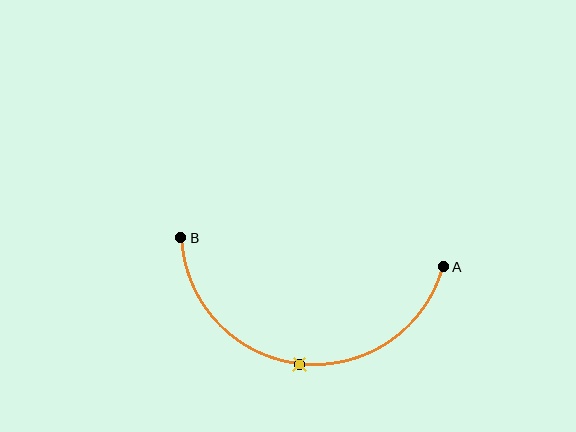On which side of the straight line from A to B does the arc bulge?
The arc bulges below the straight line connecting A and B.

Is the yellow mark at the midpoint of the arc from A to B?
Yes. The yellow mark lies on the arc at equal arc-length from both A and B — it is the arc midpoint.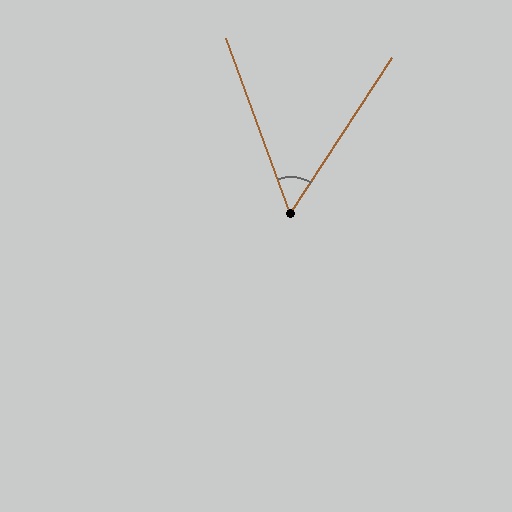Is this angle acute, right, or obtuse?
It is acute.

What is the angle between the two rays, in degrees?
Approximately 53 degrees.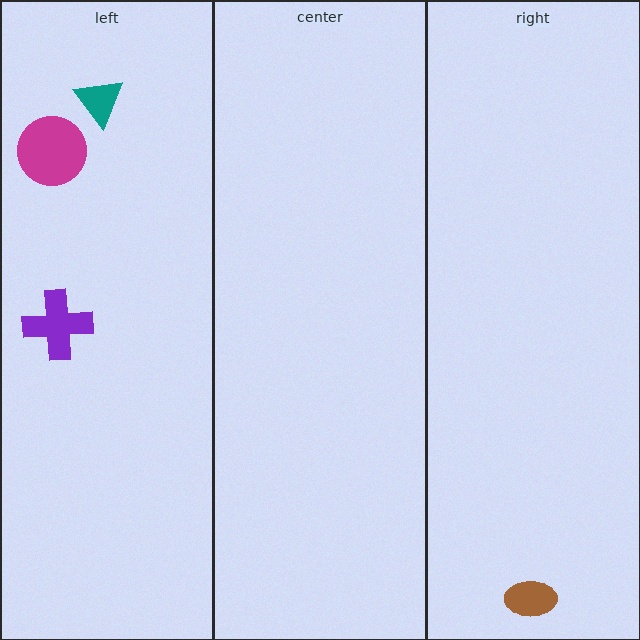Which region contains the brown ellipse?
The right region.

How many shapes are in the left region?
3.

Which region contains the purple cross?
The left region.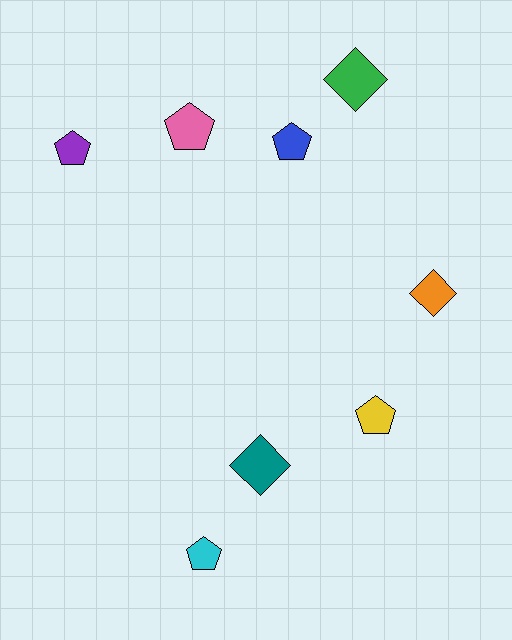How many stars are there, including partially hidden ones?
There are no stars.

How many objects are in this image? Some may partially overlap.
There are 8 objects.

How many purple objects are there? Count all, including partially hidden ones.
There is 1 purple object.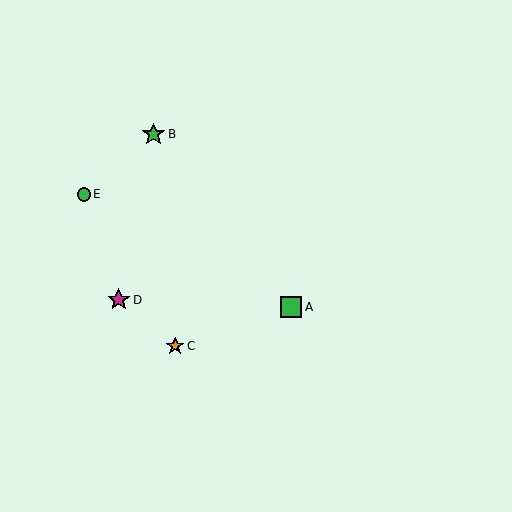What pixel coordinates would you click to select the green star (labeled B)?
Click at (154, 134) to select the green star B.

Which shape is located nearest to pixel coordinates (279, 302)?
The green square (labeled A) at (291, 307) is nearest to that location.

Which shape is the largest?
The green star (labeled B) is the largest.